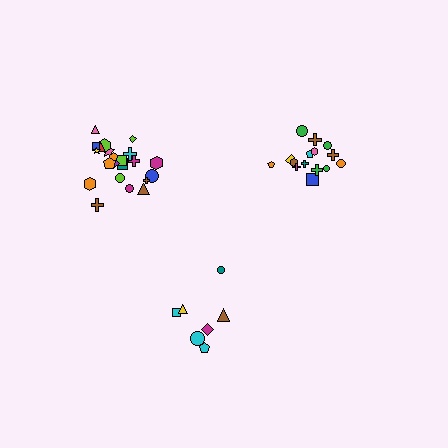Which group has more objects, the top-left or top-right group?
The top-left group.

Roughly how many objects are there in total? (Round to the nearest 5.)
Roughly 45 objects in total.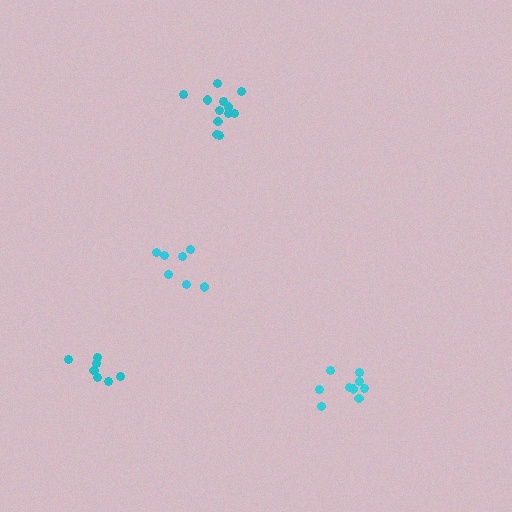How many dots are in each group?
Group 1: 9 dots, Group 2: 12 dots, Group 3: 7 dots, Group 4: 7 dots (35 total).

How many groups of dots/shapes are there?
There are 4 groups.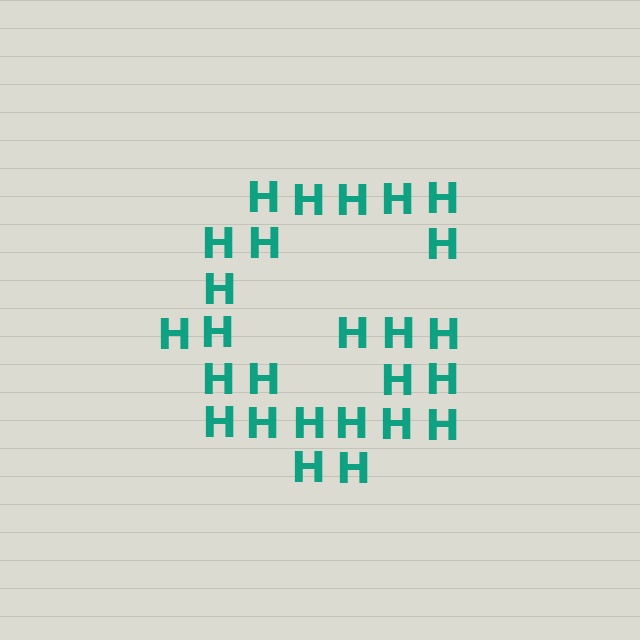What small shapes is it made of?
It is made of small letter H's.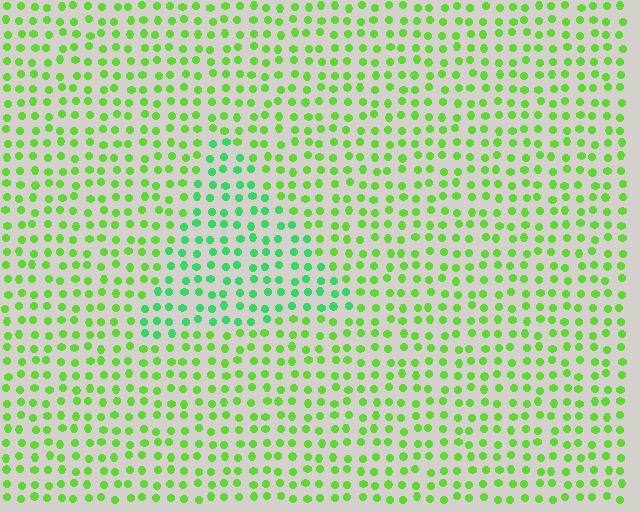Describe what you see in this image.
The image is filled with small lime elements in a uniform arrangement. A triangle-shaped region is visible where the elements are tinted to a slightly different hue, forming a subtle color boundary.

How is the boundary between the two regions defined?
The boundary is defined purely by a slight shift in hue (about 34 degrees). Spacing, size, and orientation are identical on both sides.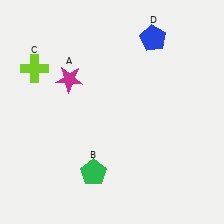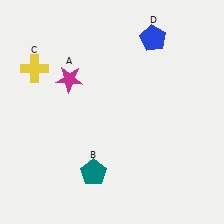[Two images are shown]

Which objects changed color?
B changed from green to teal. C changed from lime to yellow.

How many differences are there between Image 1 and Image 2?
There are 2 differences between the two images.